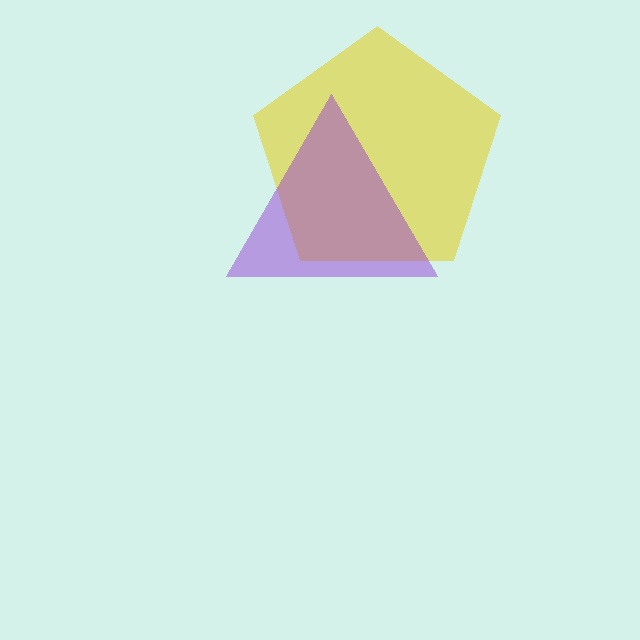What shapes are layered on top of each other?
The layered shapes are: a yellow pentagon, a purple triangle.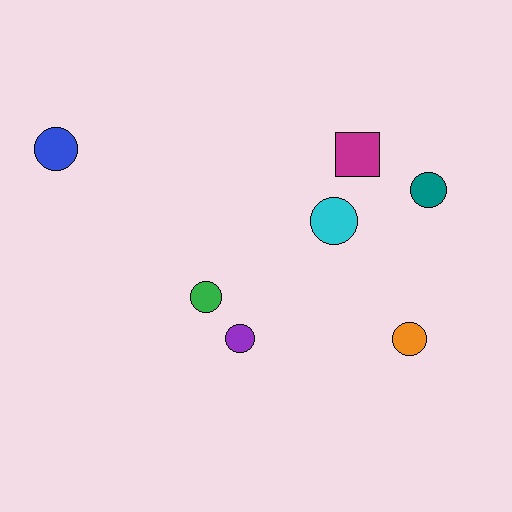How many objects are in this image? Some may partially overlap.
There are 7 objects.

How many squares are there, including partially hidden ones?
There is 1 square.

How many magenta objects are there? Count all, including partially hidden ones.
There is 1 magenta object.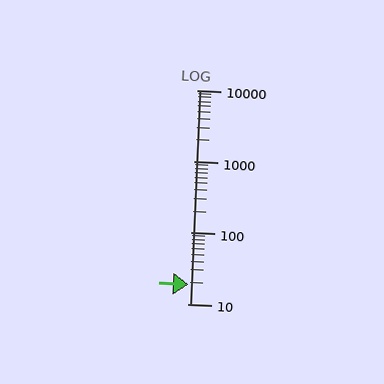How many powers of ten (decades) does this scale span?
The scale spans 3 decades, from 10 to 10000.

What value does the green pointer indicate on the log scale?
The pointer indicates approximately 19.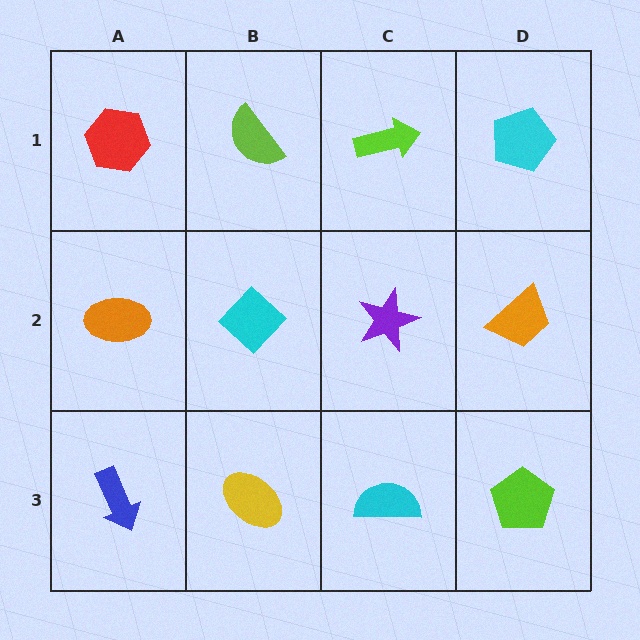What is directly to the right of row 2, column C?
An orange trapezoid.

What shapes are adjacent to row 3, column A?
An orange ellipse (row 2, column A), a yellow ellipse (row 3, column B).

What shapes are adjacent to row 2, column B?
A lime semicircle (row 1, column B), a yellow ellipse (row 3, column B), an orange ellipse (row 2, column A), a purple star (row 2, column C).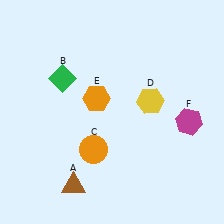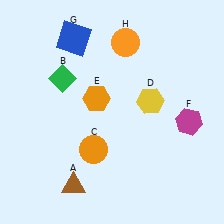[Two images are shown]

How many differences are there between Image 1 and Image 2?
There are 2 differences between the two images.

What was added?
A blue square (G), an orange circle (H) were added in Image 2.